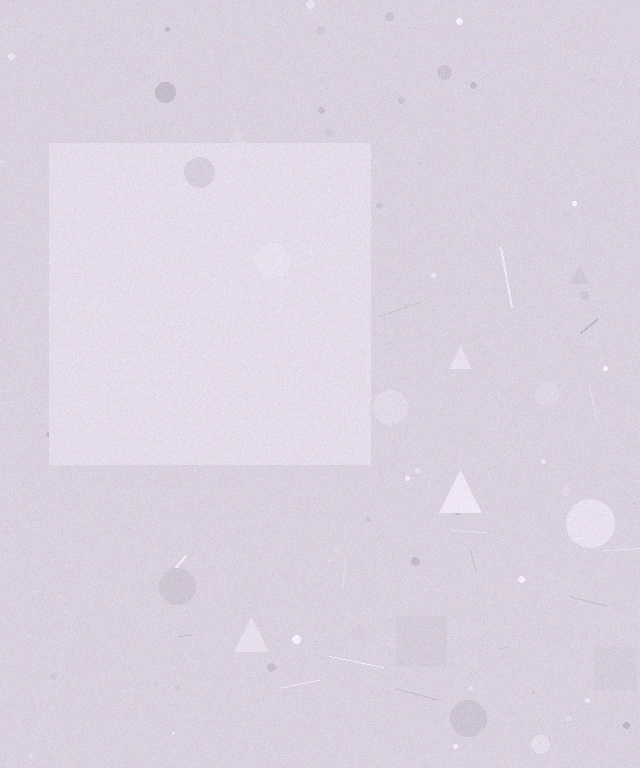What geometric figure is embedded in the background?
A square is embedded in the background.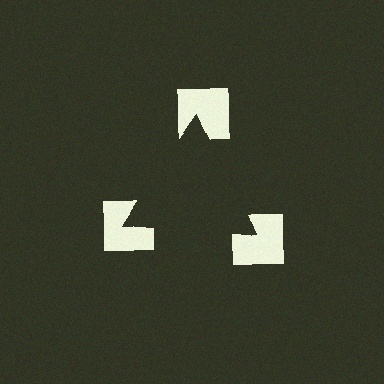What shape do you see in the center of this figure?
An illusory triangle — its edges are inferred from the aligned wedge cuts in the notched squares, not physically drawn.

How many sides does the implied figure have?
3 sides.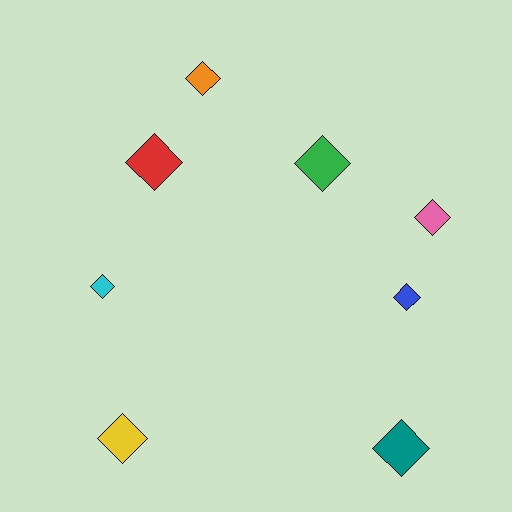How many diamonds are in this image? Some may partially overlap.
There are 8 diamonds.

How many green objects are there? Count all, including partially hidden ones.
There is 1 green object.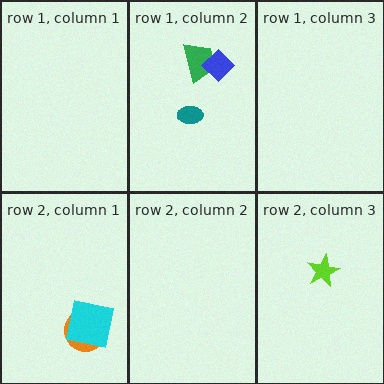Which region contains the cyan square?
The row 2, column 1 region.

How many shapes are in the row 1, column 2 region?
3.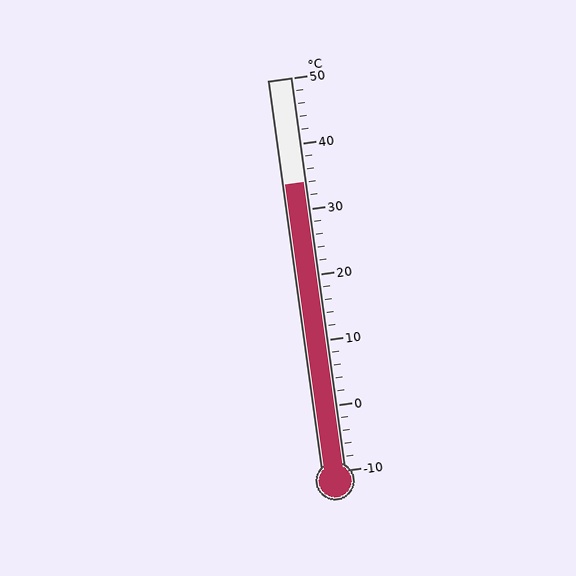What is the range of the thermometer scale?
The thermometer scale ranges from -10°C to 50°C.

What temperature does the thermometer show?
The thermometer shows approximately 34°C.